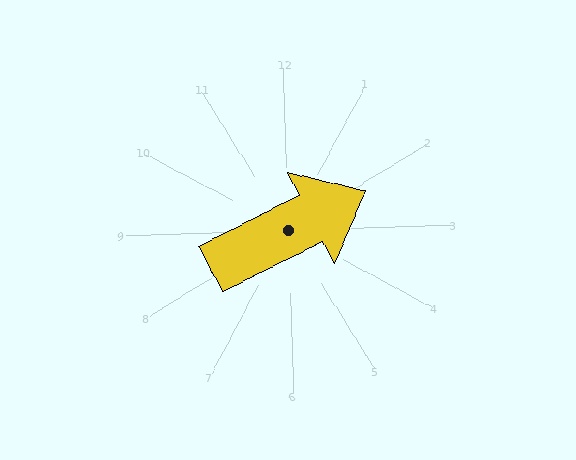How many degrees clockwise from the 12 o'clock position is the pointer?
Approximately 65 degrees.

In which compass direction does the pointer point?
Northeast.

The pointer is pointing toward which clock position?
Roughly 2 o'clock.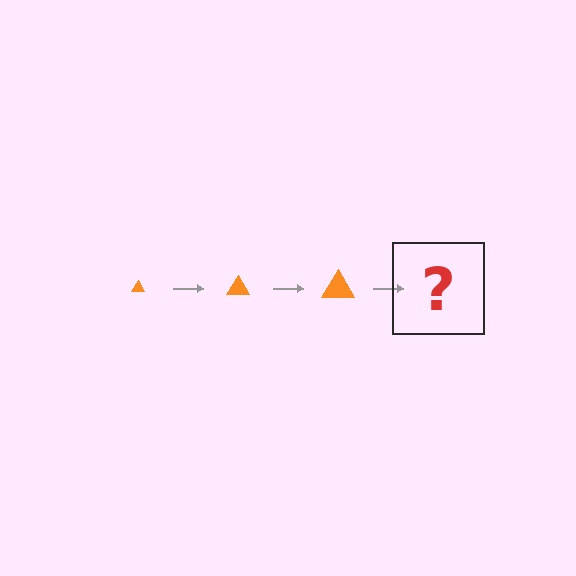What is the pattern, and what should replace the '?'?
The pattern is that the triangle gets progressively larger each step. The '?' should be an orange triangle, larger than the previous one.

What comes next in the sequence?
The next element should be an orange triangle, larger than the previous one.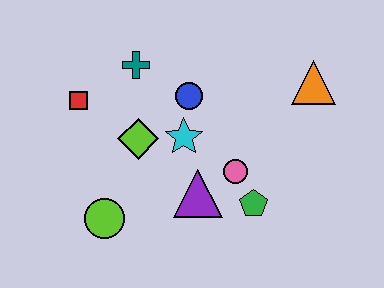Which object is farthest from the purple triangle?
The orange triangle is farthest from the purple triangle.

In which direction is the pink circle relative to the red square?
The pink circle is to the right of the red square.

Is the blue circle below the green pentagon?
No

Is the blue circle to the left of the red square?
No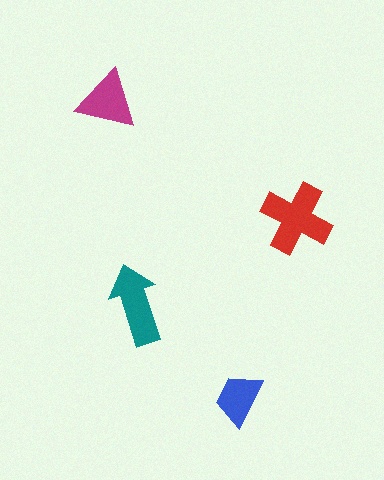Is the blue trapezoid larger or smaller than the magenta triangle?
Smaller.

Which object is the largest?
The red cross.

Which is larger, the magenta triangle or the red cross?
The red cross.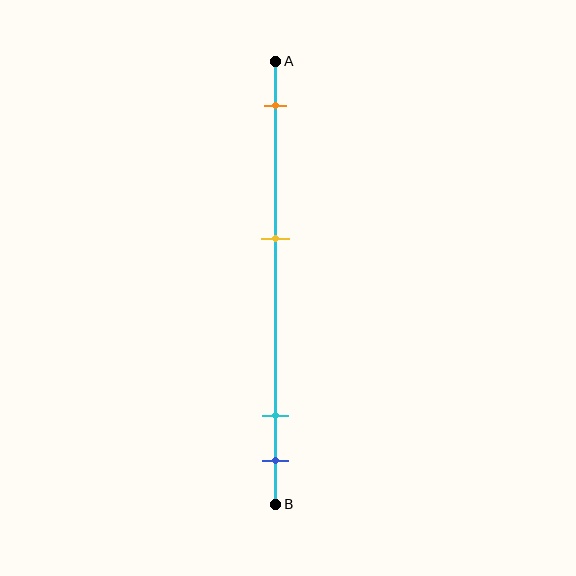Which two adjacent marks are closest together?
The cyan and blue marks are the closest adjacent pair.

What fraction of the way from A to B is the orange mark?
The orange mark is approximately 10% (0.1) of the way from A to B.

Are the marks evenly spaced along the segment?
No, the marks are not evenly spaced.